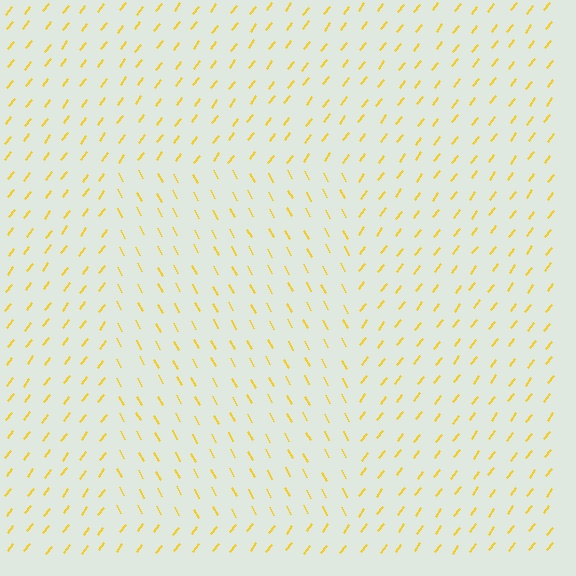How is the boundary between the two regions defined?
The boundary is defined purely by a change in line orientation (approximately 66 degrees difference). All lines are the same color and thickness.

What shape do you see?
I see a rectangle.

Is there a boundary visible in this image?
Yes, there is a texture boundary formed by a change in line orientation.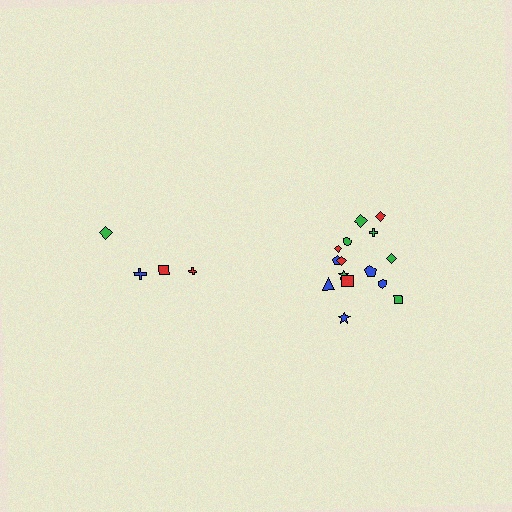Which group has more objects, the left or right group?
The right group.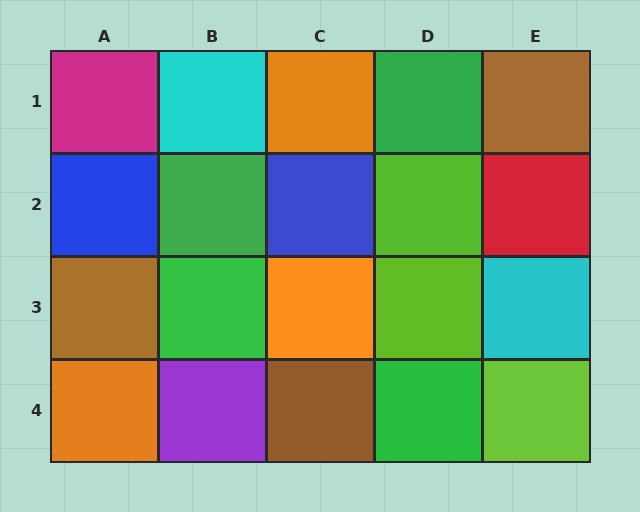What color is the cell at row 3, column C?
Orange.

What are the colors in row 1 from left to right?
Magenta, cyan, orange, green, brown.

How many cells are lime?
3 cells are lime.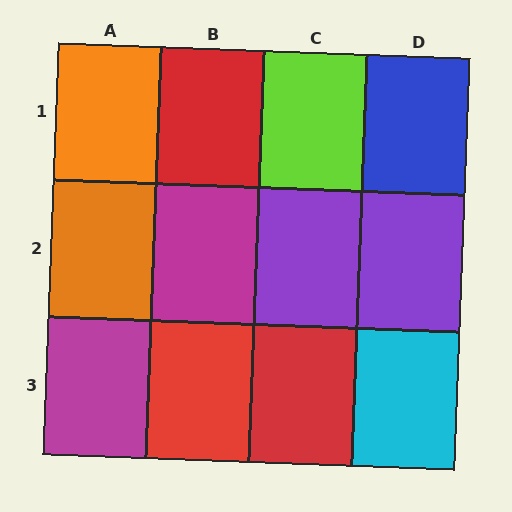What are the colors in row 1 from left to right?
Orange, red, lime, blue.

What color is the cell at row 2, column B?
Magenta.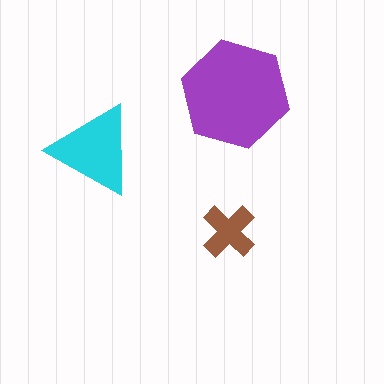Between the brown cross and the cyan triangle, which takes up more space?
The cyan triangle.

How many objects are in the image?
There are 3 objects in the image.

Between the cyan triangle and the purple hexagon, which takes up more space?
The purple hexagon.